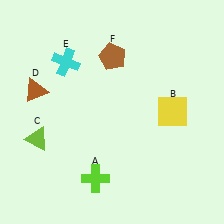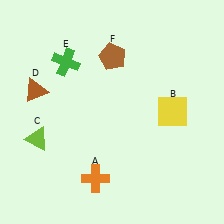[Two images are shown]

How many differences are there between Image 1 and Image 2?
There are 2 differences between the two images.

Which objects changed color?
A changed from lime to orange. E changed from cyan to green.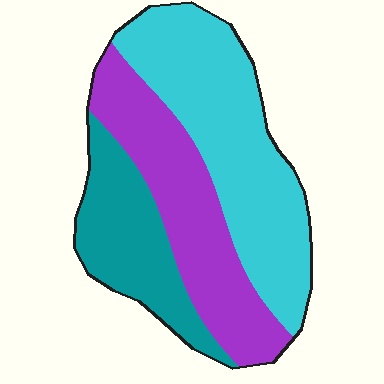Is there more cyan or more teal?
Cyan.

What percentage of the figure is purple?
Purple takes up between a sixth and a third of the figure.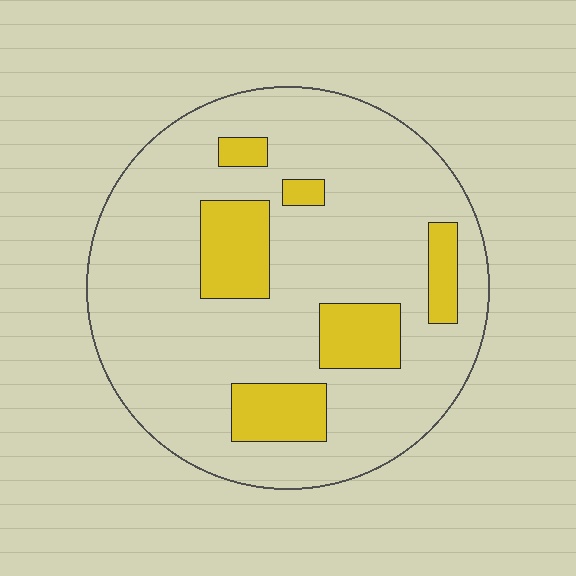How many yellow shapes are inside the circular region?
6.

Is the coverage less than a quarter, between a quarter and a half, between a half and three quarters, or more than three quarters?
Less than a quarter.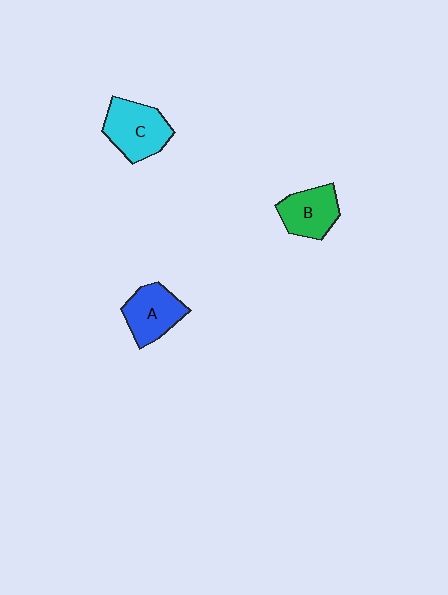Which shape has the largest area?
Shape C (cyan).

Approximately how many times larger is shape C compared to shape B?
Approximately 1.2 times.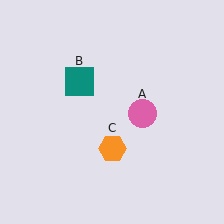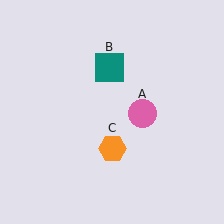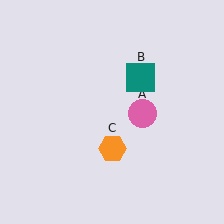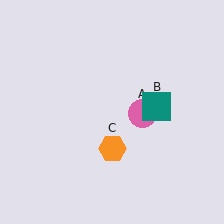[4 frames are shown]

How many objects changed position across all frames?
1 object changed position: teal square (object B).